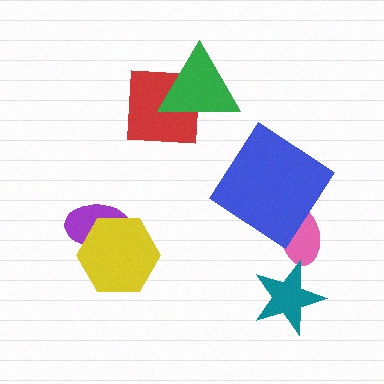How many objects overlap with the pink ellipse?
1 object overlaps with the pink ellipse.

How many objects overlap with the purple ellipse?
1 object overlaps with the purple ellipse.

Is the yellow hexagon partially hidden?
No, no other shape covers it.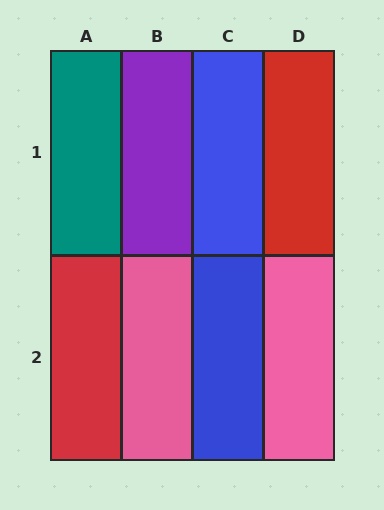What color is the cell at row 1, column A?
Teal.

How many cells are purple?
1 cell is purple.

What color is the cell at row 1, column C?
Blue.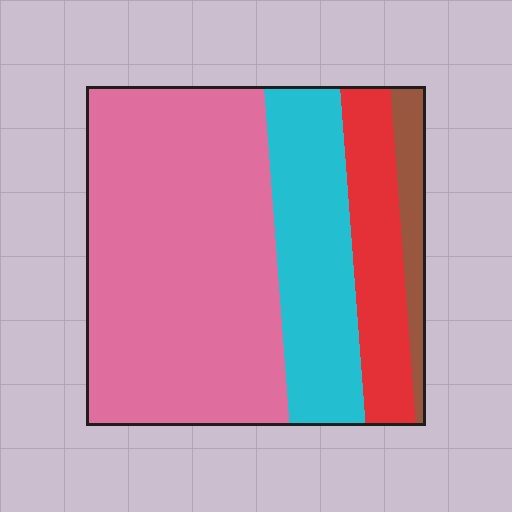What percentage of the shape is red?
Red covers about 15% of the shape.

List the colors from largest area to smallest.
From largest to smallest: pink, cyan, red, brown.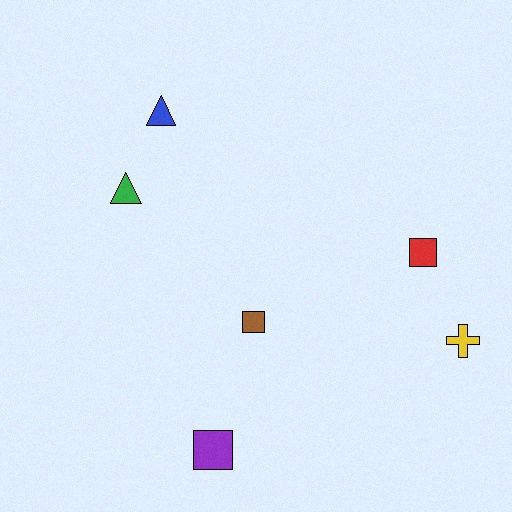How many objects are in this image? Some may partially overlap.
There are 6 objects.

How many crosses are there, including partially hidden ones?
There is 1 cross.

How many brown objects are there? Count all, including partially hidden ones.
There is 1 brown object.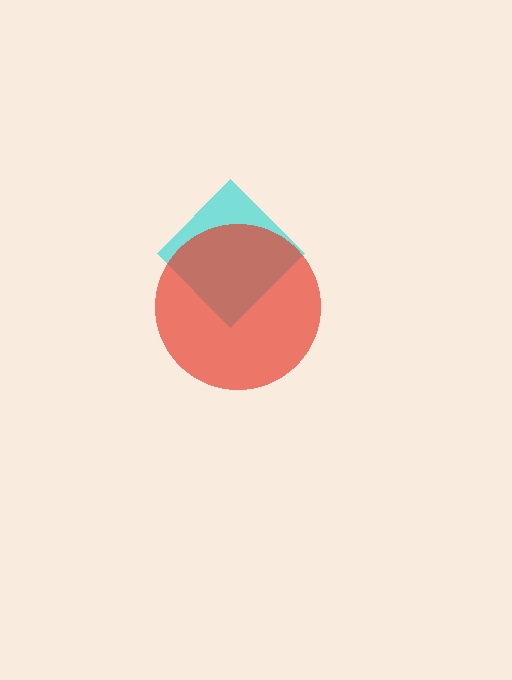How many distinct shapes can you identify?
There are 2 distinct shapes: a cyan diamond, a red circle.